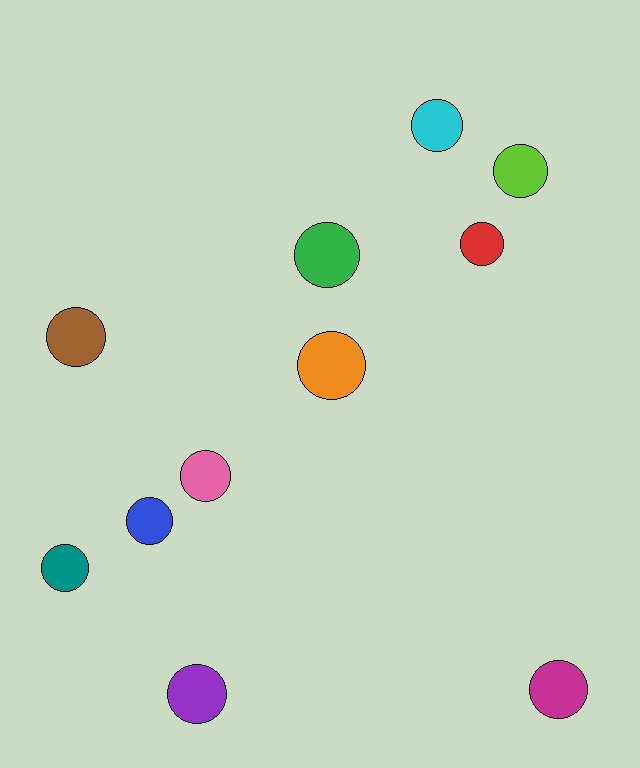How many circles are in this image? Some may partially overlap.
There are 11 circles.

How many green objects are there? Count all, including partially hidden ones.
There is 1 green object.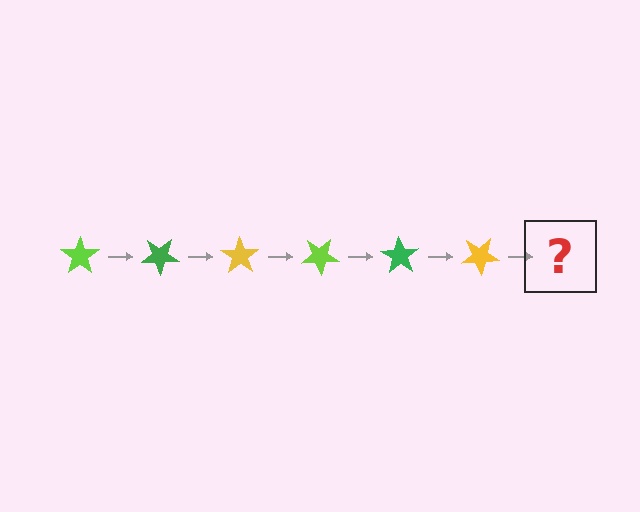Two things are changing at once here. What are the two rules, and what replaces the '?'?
The two rules are that it rotates 35 degrees each step and the color cycles through lime, green, and yellow. The '?' should be a lime star, rotated 210 degrees from the start.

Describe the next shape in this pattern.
It should be a lime star, rotated 210 degrees from the start.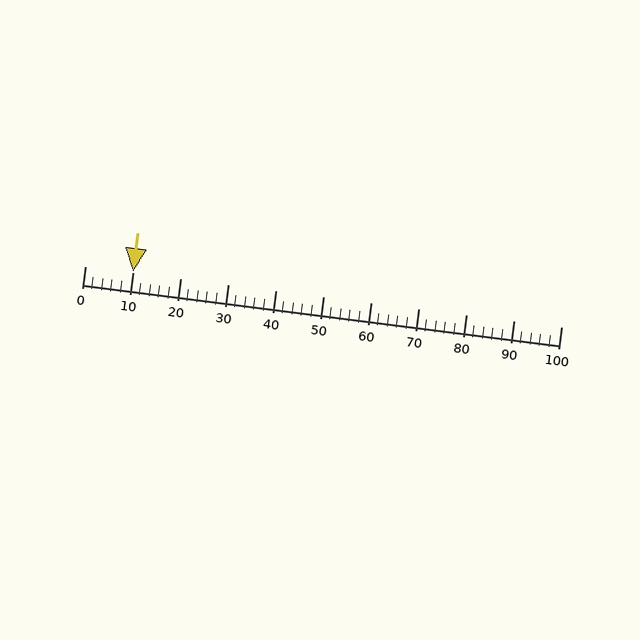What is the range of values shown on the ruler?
The ruler shows values from 0 to 100.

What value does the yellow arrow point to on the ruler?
The yellow arrow points to approximately 10.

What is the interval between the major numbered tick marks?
The major tick marks are spaced 10 units apart.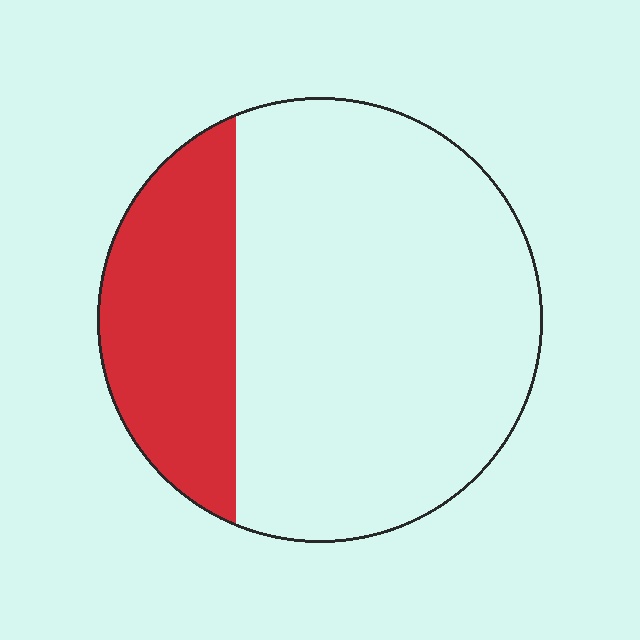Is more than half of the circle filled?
No.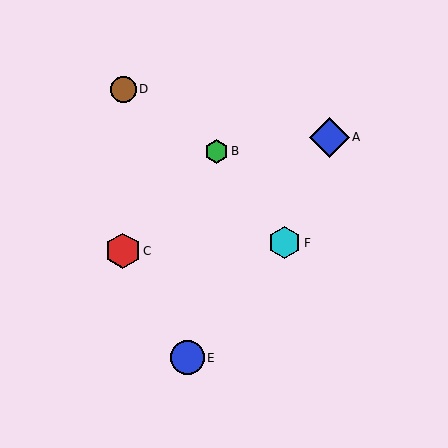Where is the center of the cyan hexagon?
The center of the cyan hexagon is at (284, 243).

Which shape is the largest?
The blue diamond (labeled A) is the largest.